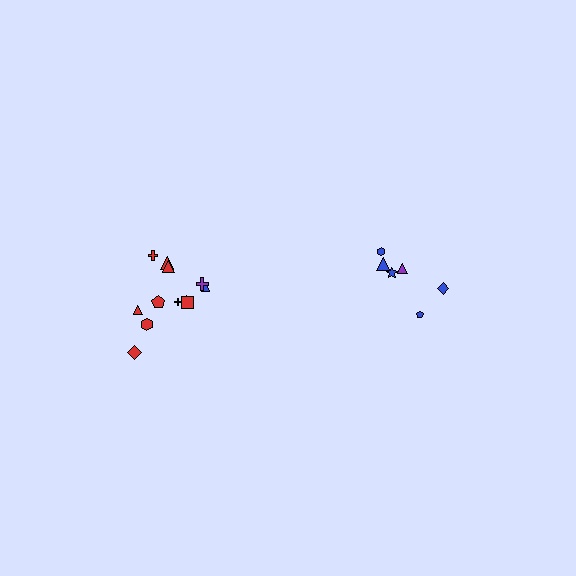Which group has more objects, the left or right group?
The left group.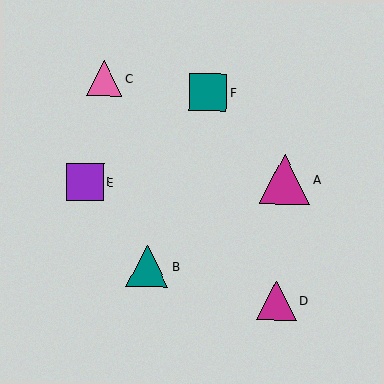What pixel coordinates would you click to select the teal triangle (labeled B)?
Click at (147, 266) to select the teal triangle B.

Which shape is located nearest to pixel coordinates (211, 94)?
The teal square (labeled F) at (208, 93) is nearest to that location.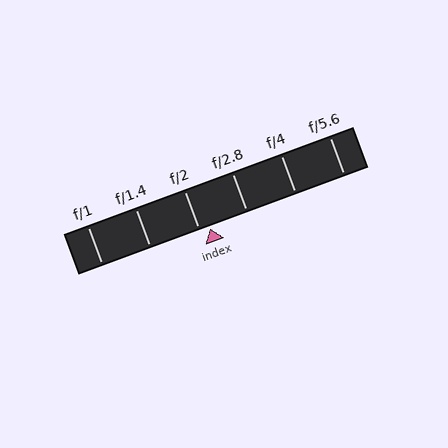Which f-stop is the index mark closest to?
The index mark is closest to f/2.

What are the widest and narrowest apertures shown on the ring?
The widest aperture shown is f/1 and the narrowest is f/5.6.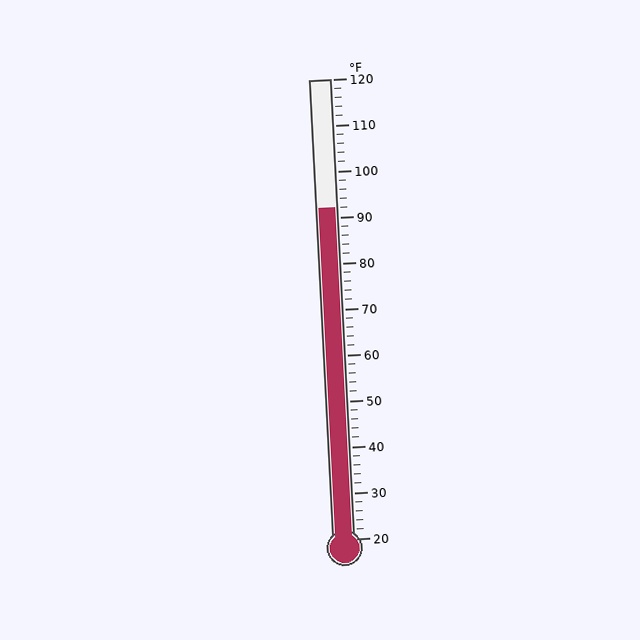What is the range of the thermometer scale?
The thermometer scale ranges from 20°F to 120°F.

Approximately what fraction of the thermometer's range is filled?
The thermometer is filled to approximately 70% of its range.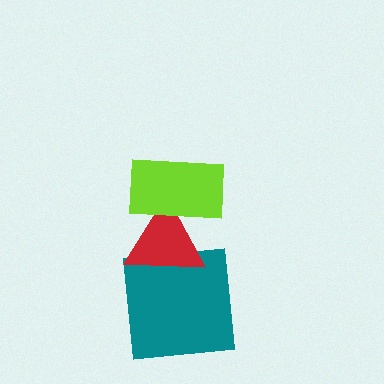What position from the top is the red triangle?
The red triangle is 2nd from the top.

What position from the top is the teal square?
The teal square is 3rd from the top.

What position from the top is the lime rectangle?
The lime rectangle is 1st from the top.